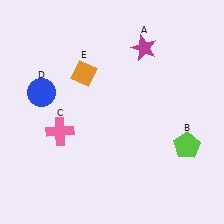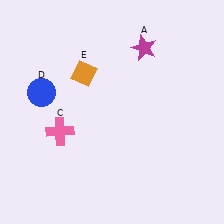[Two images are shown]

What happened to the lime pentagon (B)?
The lime pentagon (B) was removed in Image 2. It was in the bottom-right area of Image 1.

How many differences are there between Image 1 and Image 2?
There is 1 difference between the two images.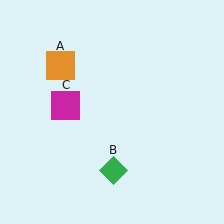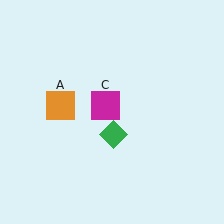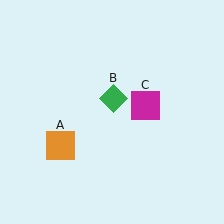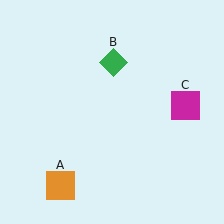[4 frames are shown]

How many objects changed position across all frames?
3 objects changed position: orange square (object A), green diamond (object B), magenta square (object C).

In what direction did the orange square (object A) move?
The orange square (object A) moved down.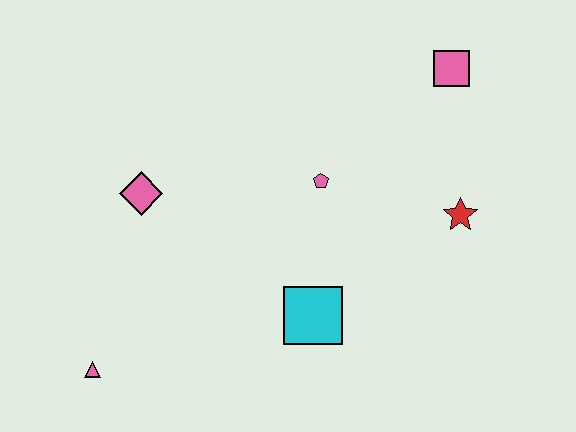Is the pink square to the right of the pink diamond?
Yes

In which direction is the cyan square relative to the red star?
The cyan square is to the left of the red star.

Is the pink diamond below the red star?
No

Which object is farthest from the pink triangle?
The pink square is farthest from the pink triangle.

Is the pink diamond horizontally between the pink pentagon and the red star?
No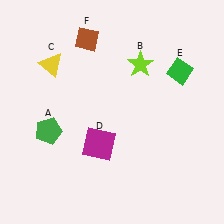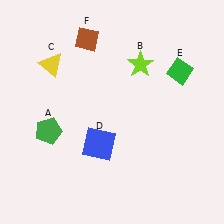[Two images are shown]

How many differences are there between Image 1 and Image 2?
There is 1 difference between the two images.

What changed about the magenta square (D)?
In Image 1, D is magenta. In Image 2, it changed to blue.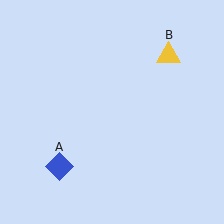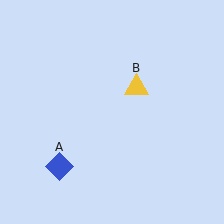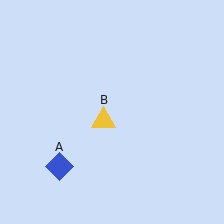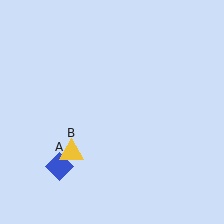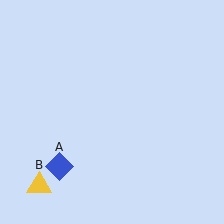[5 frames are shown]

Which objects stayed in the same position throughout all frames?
Blue diamond (object A) remained stationary.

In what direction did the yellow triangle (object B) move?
The yellow triangle (object B) moved down and to the left.